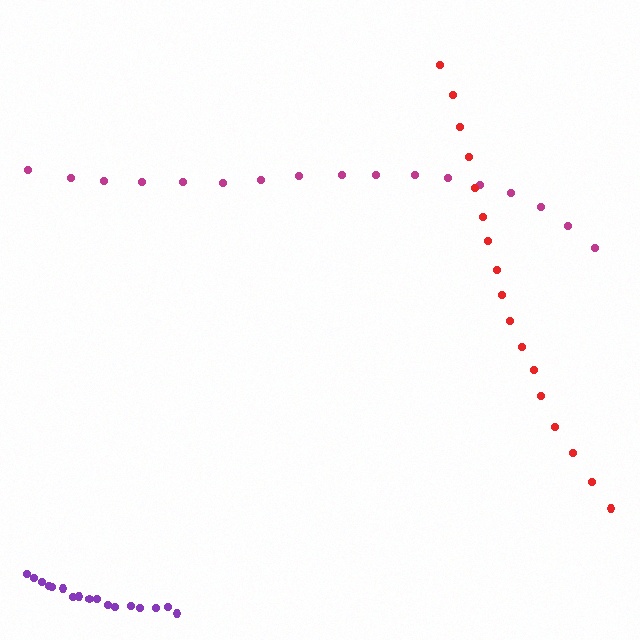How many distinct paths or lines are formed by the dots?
There are 3 distinct paths.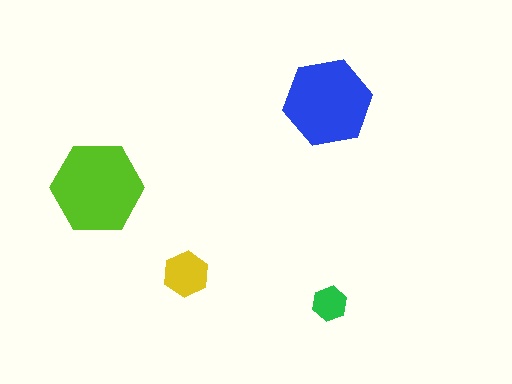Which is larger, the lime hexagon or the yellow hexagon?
The lime one.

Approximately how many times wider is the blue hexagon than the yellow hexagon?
About 2 times wider.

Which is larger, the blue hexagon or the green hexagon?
The blue one.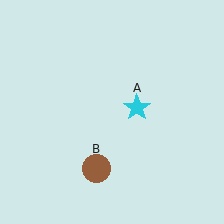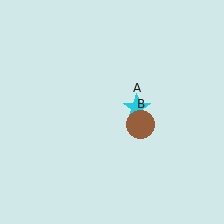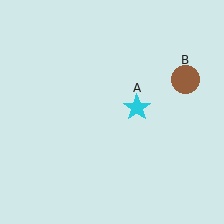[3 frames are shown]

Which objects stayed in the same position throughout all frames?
Cyan star (object A) remained stationary.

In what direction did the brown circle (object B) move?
The brown circle (object B) moved up and to the right.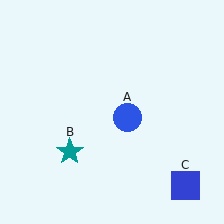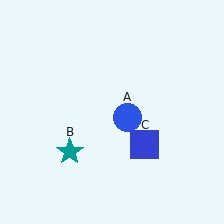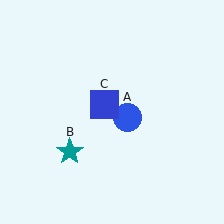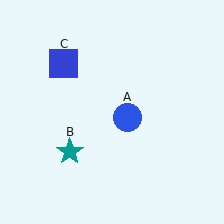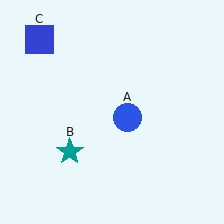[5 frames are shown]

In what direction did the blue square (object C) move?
The blue square (object C) moved up and to the left.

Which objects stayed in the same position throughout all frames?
Blue circle (object A) and teal star (object B) remained stationary.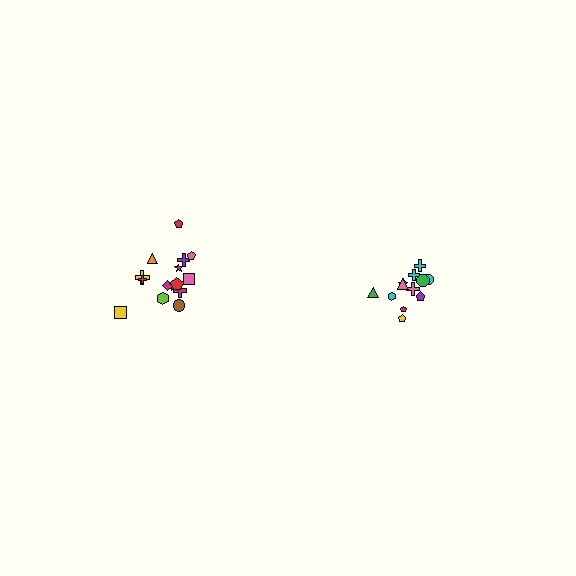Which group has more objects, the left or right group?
The left group.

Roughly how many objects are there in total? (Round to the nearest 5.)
Roughly 25 objects in total.